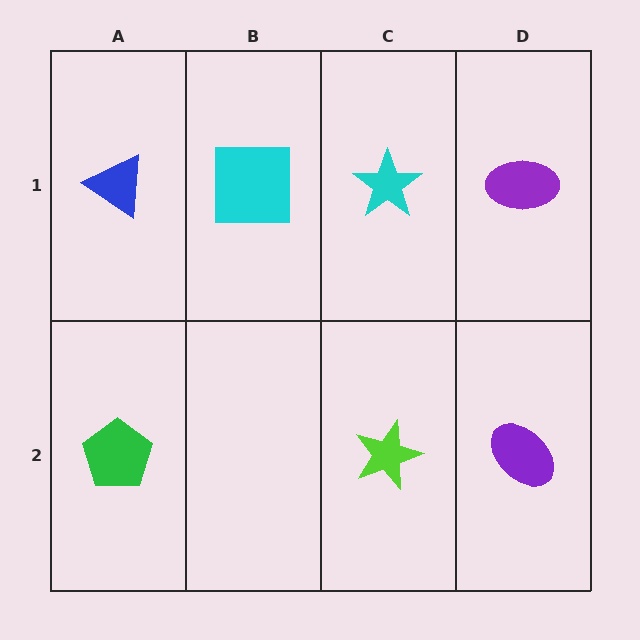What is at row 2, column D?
A purple ellipse.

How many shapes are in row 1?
4 shapes.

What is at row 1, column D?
A purple ellipse.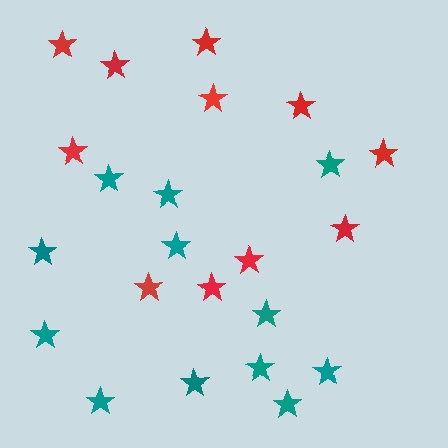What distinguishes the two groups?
There are 2 groups: one group of teal stars (12) and one group of red stars (11).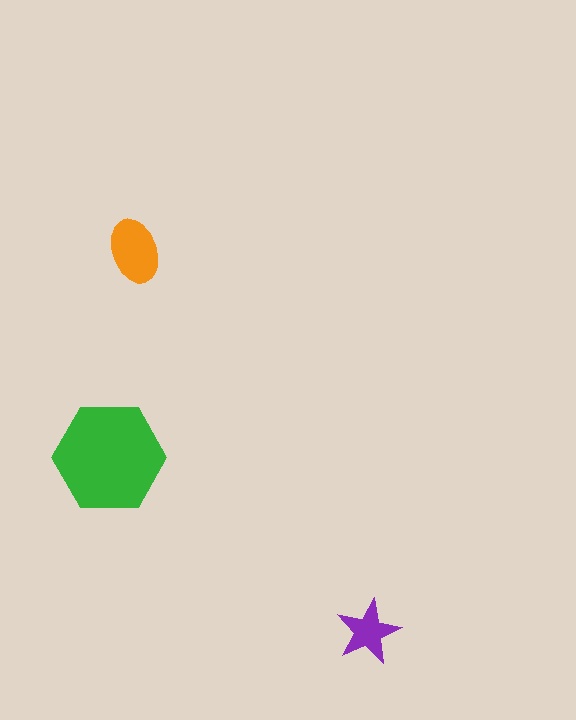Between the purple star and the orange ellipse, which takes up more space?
The orange ellipse.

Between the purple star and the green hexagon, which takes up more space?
The green hexagon.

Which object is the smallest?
The purple star.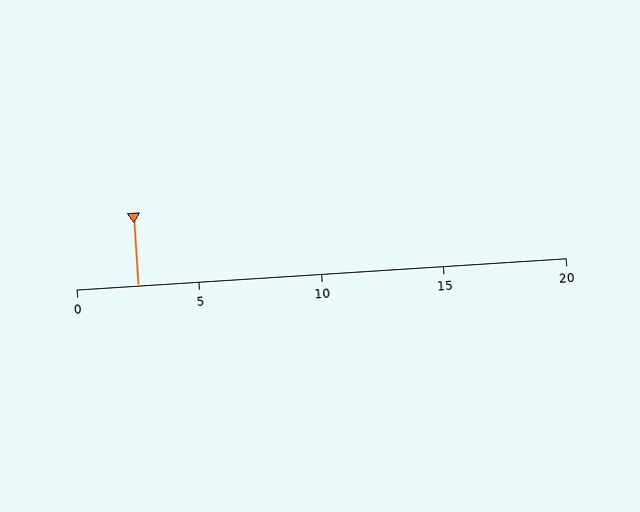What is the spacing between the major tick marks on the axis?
The major ticks are spaced 5 apart.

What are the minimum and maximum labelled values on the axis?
The axis runs from 0 to 20.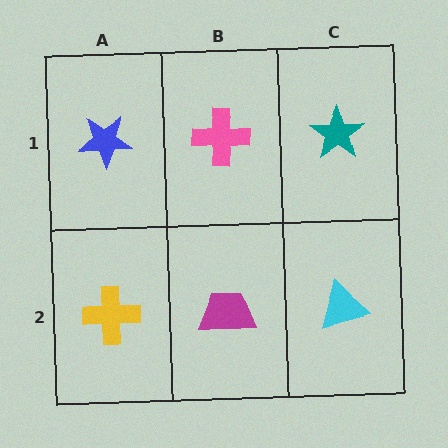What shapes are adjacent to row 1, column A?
A yellow cross (row 2, column A), a pink cross (row 1, column B).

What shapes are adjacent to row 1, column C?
A cyan triangle (row 2, column C), a pink cross (row 1, column B).